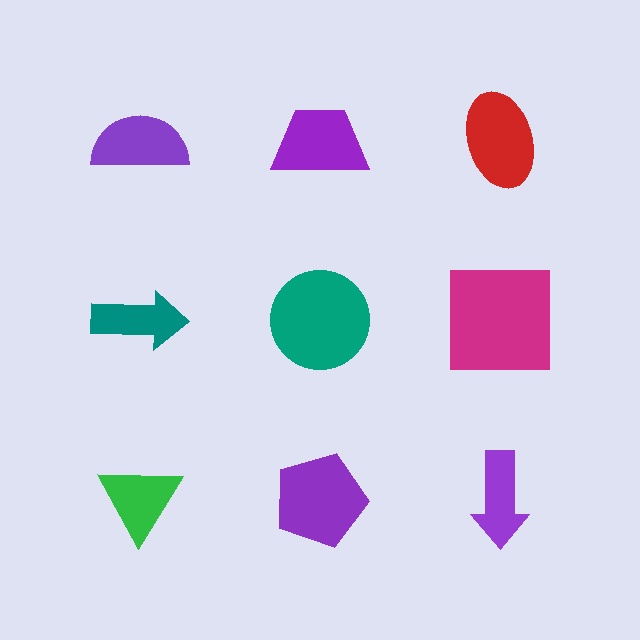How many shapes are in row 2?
3 shapes.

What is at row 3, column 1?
A green triangle.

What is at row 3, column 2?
A purple pentagon.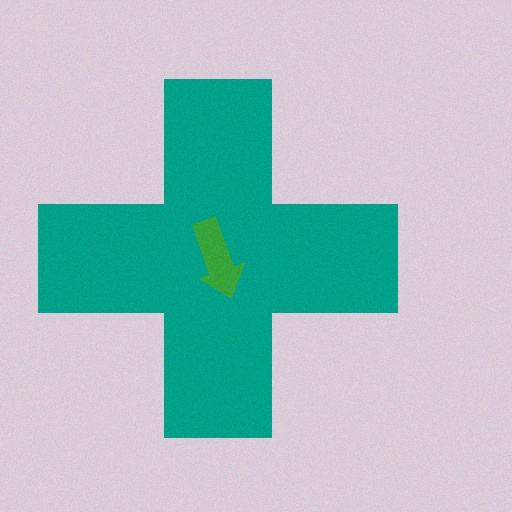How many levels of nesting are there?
2.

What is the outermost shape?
The teal cross.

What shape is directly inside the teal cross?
The green arrow.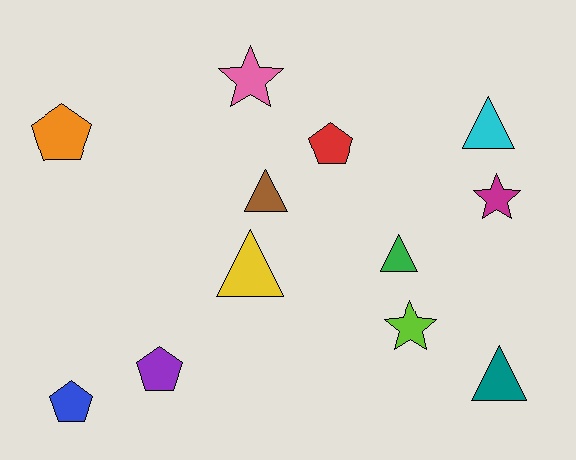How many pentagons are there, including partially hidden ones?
There are 4 pentagons.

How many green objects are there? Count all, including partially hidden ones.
There is 1 green object.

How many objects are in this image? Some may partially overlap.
There are 12 objects.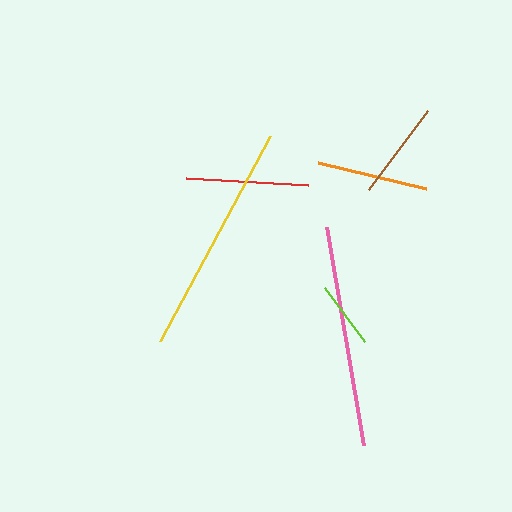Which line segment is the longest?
The yellow line is the longest at approximately 233 pixels.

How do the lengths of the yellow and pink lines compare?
The yellow and pink lines are approximately the same length.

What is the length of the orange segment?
The orange segment is approximately 111 pixels long.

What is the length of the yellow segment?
The yellow segment is approximately 233 pixels long.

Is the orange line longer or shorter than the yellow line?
The yellow line is longer than the orange line.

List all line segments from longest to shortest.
From longest to shortest: yellow, pink, red, orange, brown, lime.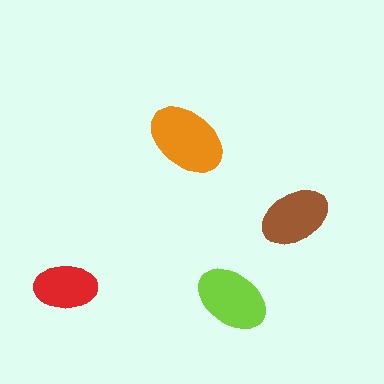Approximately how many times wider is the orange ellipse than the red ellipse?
About 1.5 times wider.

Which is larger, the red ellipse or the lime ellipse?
The lime one.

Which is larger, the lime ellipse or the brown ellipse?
The lime one.